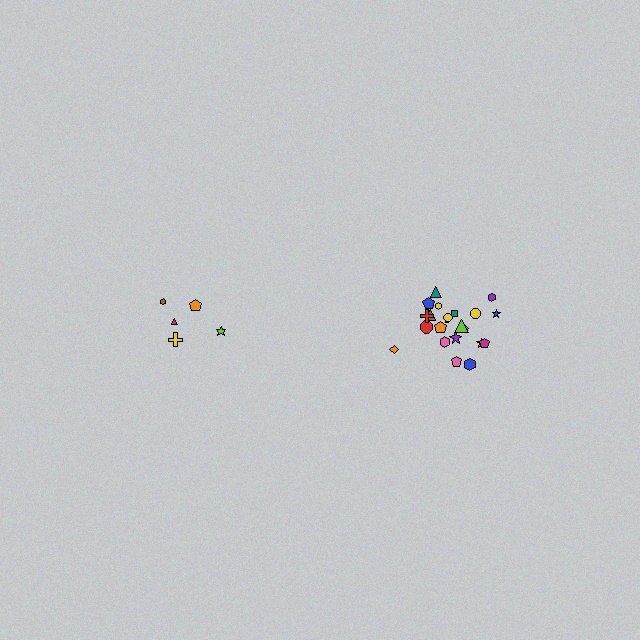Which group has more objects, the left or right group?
The right group.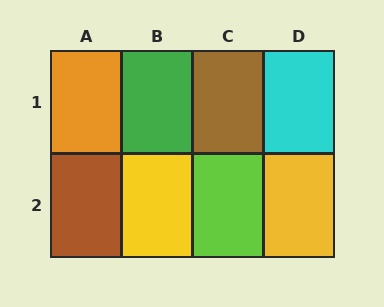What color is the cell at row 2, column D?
Yellow.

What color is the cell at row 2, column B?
Yellow.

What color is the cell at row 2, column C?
Lime.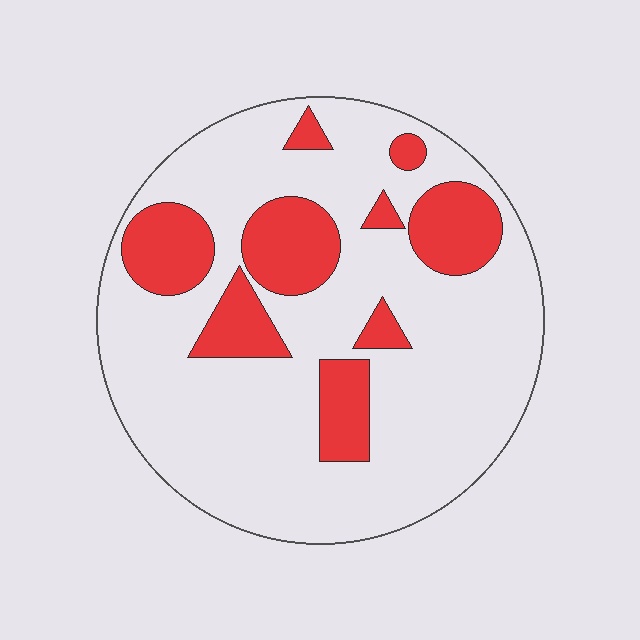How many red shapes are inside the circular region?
9.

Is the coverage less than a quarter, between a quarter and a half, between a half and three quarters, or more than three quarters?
Less than a quarter.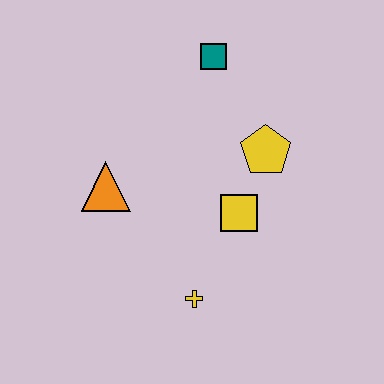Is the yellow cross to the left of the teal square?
Yes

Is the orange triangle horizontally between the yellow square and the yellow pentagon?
No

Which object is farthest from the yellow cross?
The teal square is farthest from the yellow cross.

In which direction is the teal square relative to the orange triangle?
The teal square is above the orange triangle.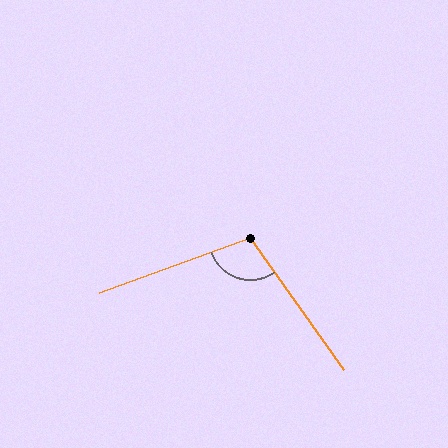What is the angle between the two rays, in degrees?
Approximately 106 degrees.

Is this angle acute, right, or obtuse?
It is obtuse.